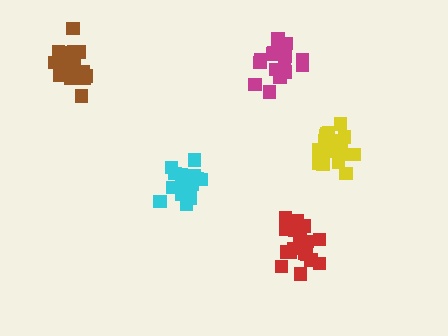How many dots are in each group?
Group 1: 17 dots, Group 2: 19 dots, Group 3: 19 dots, Group 4: 19 dots, Group 5: 21 dots (95 total).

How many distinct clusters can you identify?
There are 5 distinct clusters.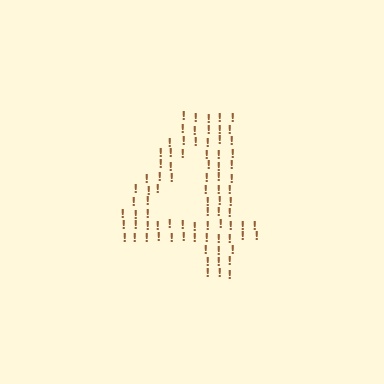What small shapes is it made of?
It is made of small exclamation marks.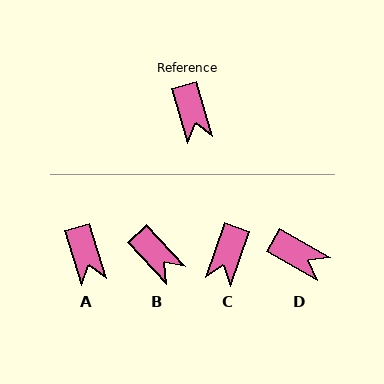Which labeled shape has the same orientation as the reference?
A.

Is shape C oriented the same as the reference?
No, it is off by about 35 degrees.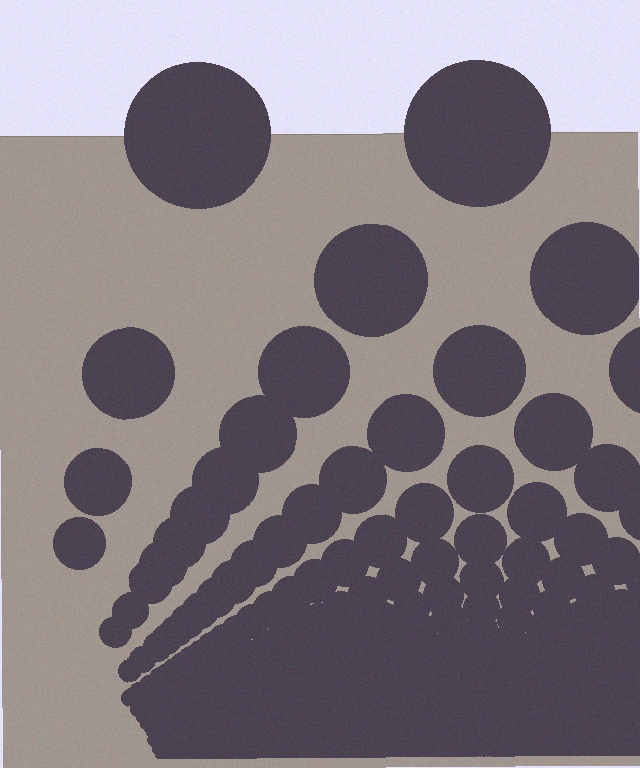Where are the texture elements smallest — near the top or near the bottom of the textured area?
Near the bottom.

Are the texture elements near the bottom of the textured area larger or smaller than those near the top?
Smaller. The gradient is inverted — elements near the bottom are smaller and denser.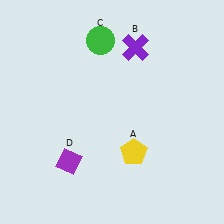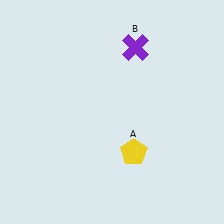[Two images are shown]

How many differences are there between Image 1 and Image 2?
There are 2 differences between the two images.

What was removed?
The green circle (C), the purple diamond (D) were removed in Image 2.